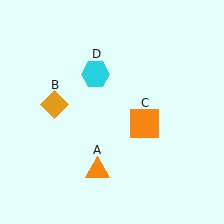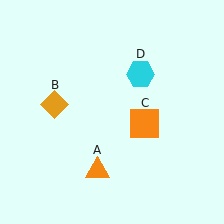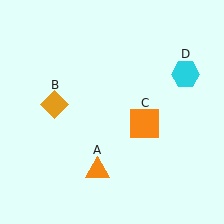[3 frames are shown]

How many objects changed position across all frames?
1 object changed position: cyan hexagon (object D).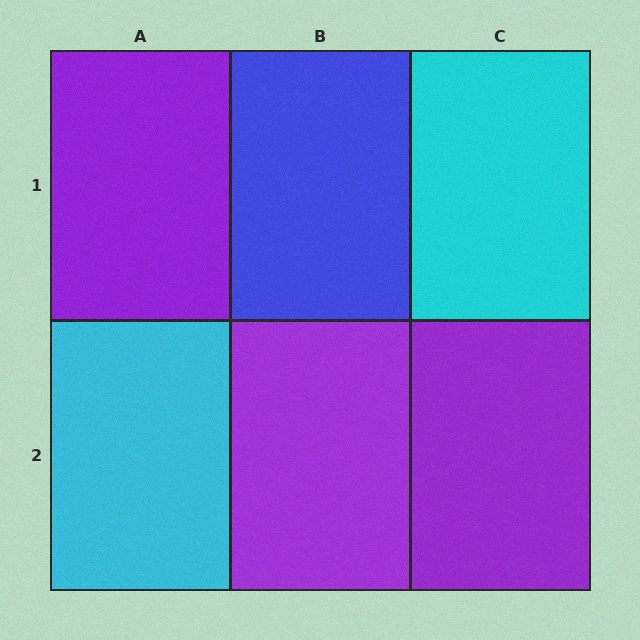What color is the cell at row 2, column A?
Cyan.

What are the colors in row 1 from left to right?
Purple, blue, cyan.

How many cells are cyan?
2 cells are cyan.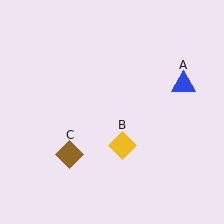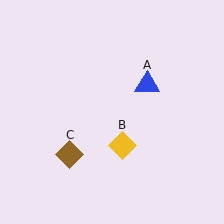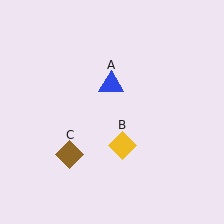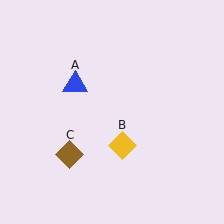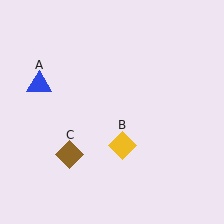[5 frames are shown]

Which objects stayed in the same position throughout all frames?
Yellow diamond (object B) and brown diamond (object C) remained stationary.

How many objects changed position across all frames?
1 object changed position: blue triangle (object A).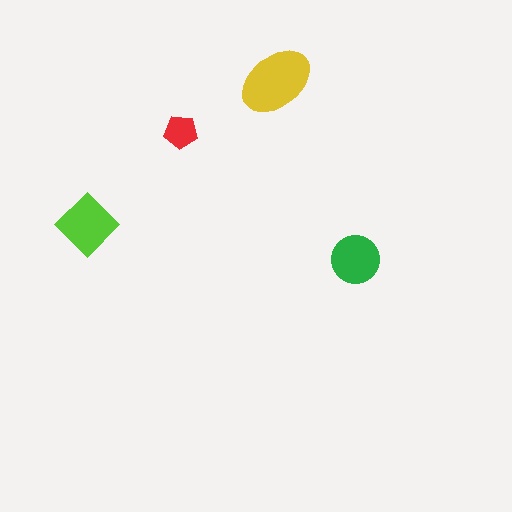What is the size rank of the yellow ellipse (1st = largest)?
1st.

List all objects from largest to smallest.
The yellow ellipse, the lime diamond, the green circle, the red pentagon.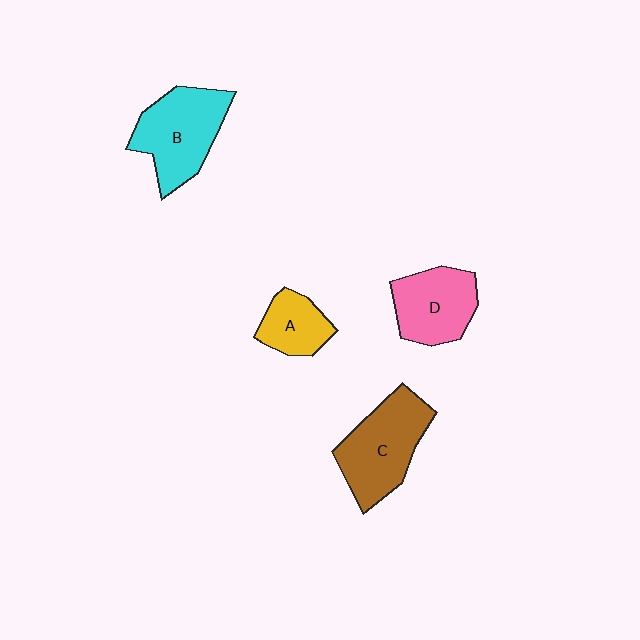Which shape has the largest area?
Shape C (brown).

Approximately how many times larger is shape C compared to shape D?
Approximately 1.3 times.